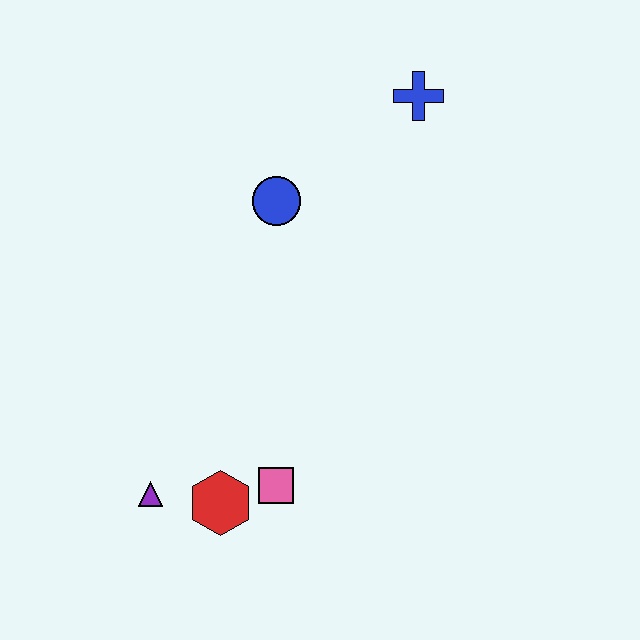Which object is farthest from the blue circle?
The purple triangle is farthest from the blue circle.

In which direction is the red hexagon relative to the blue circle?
The red hexagon is below the blue circle.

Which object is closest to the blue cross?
The blue circle is closest to the blue cross.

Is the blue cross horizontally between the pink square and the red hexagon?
No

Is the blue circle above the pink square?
Yes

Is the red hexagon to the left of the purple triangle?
No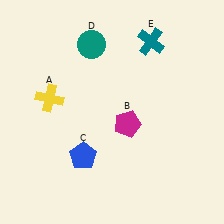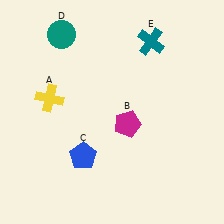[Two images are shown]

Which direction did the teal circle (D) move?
The teal circle (D) moved left.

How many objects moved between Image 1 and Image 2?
1 object moved between the two images.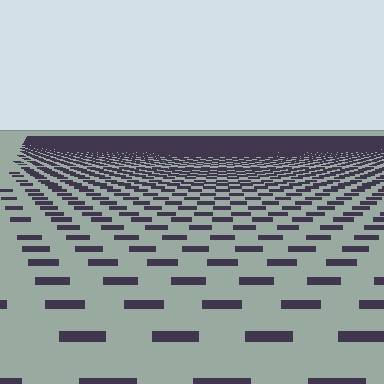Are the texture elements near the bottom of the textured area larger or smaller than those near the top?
Larger. Near the bottom, elements are closer to the viewer and appear at a bigger on-screen size.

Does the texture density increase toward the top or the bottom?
Density increases toward the top.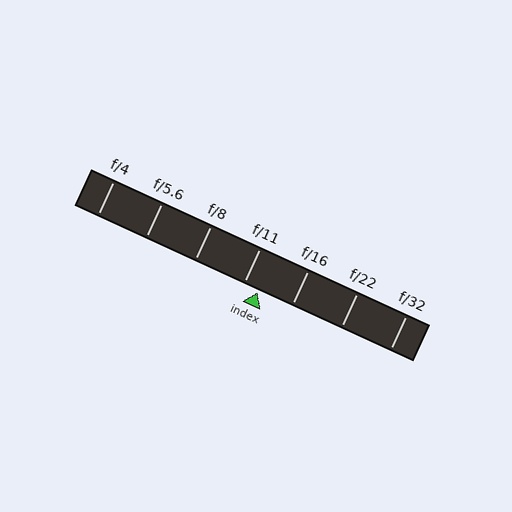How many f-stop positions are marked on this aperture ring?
There are 7 f-stop positions marked.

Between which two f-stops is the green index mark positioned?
The index mark is between f/11 and f/16.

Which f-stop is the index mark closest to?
The index mark is closest to f/11.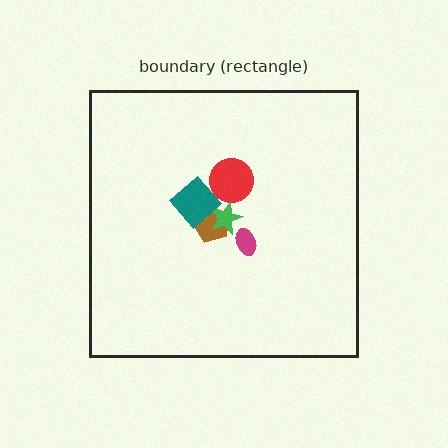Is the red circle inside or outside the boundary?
Inside.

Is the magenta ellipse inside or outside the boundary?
Inside.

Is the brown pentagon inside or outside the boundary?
Inside.